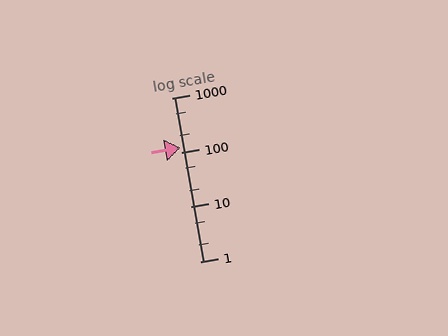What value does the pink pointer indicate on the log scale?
The pointer indicates approximately 120.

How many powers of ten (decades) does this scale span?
The scale spans 3 decades, from 1 to 1000.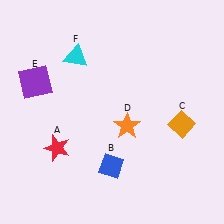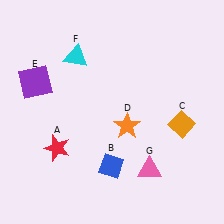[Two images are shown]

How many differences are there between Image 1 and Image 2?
There is 1 difference between the two images.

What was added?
A pink triangle (G) was added in Image 2.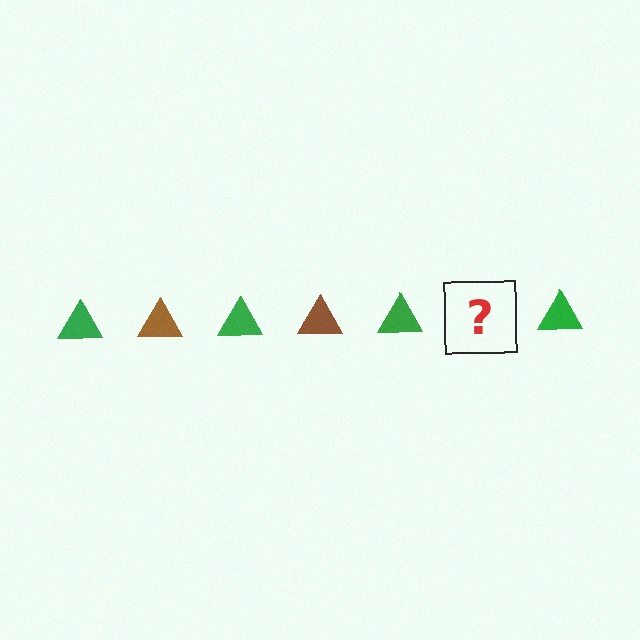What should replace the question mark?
The question mark should be replaced with a brown triangle.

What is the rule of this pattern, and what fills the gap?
The rule is that the pattern cycles through green, brown triangles. The gap should be filled with a brown triangle.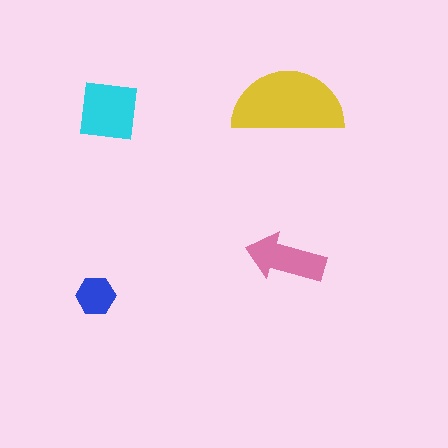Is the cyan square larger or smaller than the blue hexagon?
Larger.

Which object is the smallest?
The blue hexagon.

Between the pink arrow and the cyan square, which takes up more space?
The cyan square.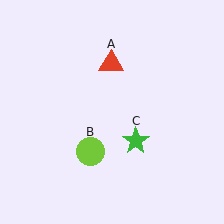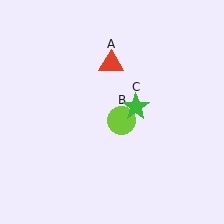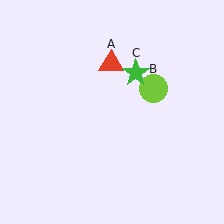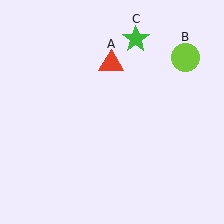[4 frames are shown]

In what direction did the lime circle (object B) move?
The lime circle (object B) moved up and to the right.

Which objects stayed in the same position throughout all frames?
Red triangle (object A) remained stationary.